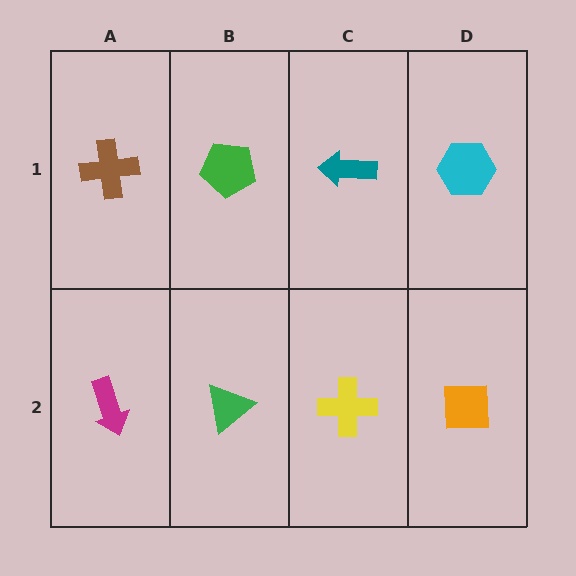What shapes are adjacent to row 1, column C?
A yellow cross (row 2, column C), a green pentagon (row 1, column B), a cyan hexagon (row 1, column D).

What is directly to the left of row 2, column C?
A green triangle.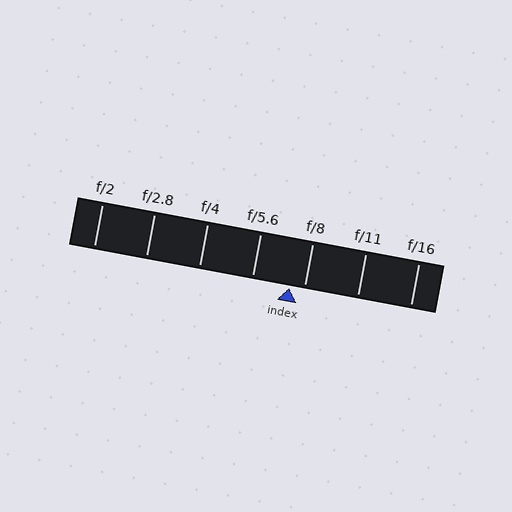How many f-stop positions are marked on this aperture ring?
There are 7 f-stop positions marked.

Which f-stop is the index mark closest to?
The index mark is closest to f/8.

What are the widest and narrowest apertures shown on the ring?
The widest aperture shown is f/2 and the narrowest is f/16.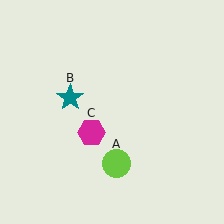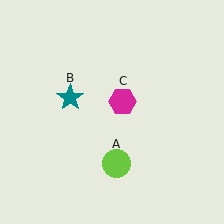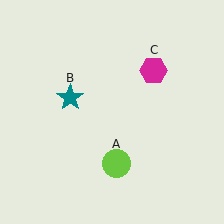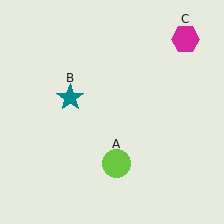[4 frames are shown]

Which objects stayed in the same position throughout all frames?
Lime circle (object A) and teal star (object B) remained stationary.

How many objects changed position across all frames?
1 object changed position: magenta hexagon (object C).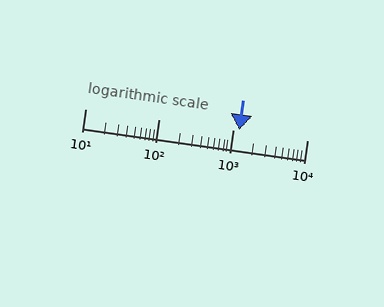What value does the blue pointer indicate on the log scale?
The pointer indicates approximately 1200.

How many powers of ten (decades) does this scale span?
The scale spans 3 decades, from 10 to 10000.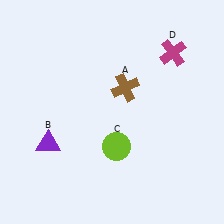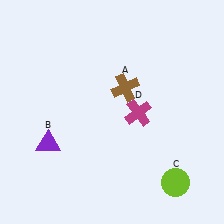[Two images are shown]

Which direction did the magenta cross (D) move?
The magenta cross (D) moved down.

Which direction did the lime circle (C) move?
The lime circle (C) moved right.